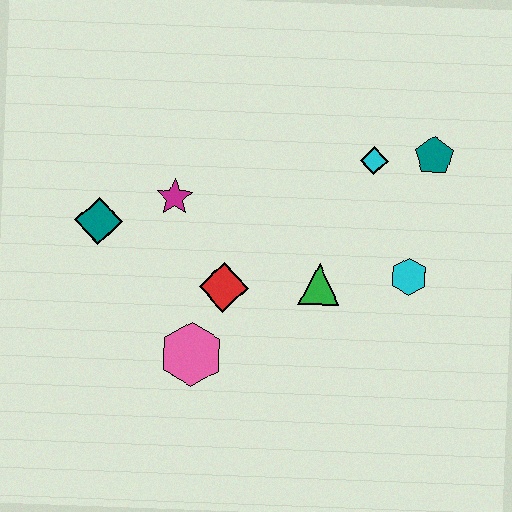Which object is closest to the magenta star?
The teal diamond is closest to the magenta star.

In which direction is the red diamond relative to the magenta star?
The red diamond is below the magenta star.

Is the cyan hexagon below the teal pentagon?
Yes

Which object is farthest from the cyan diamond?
The teal diamond is farthest from the cyan diamond.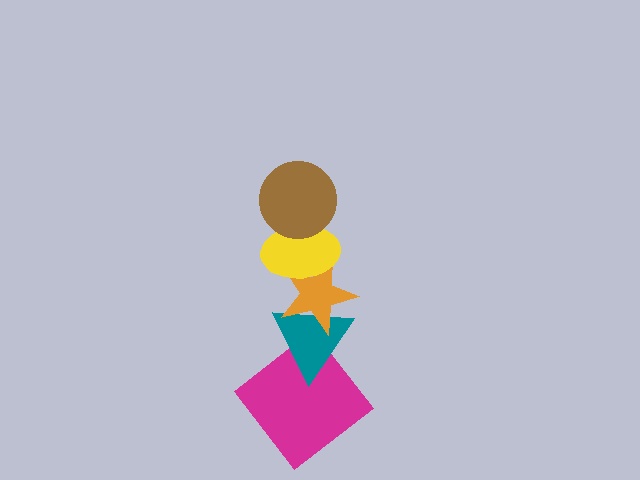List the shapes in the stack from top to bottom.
From top to bottom: the brown circle, the yellow ellipse, the orange star, the teal triangle, the magenta diamond.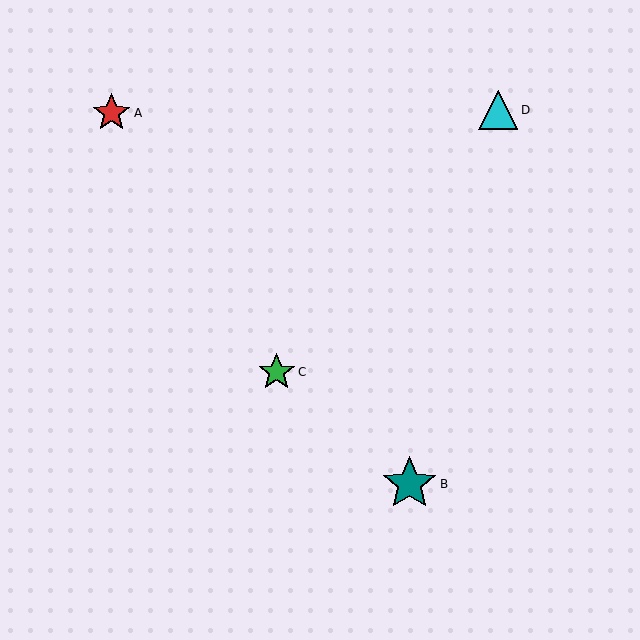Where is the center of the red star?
The center of the red star is at (112, 113).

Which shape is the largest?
The teal star (labeled B) is the largest.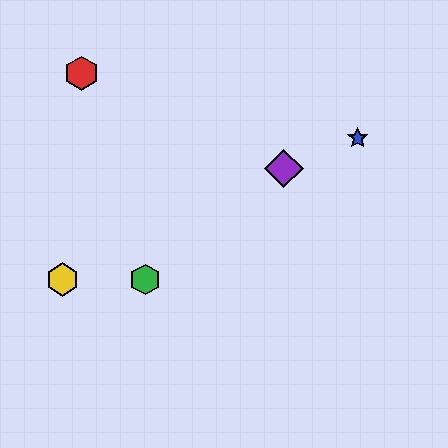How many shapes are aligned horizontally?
2 shapes (the green hexagon, the yellow hexagon) are aligned horizontally.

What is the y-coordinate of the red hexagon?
The red hexagon is at y≈73.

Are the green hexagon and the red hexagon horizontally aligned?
No, the green hexagon is at y≈279 and the red hexagon is at y≈73.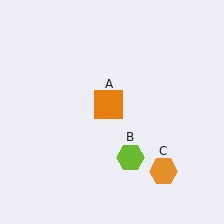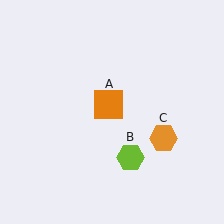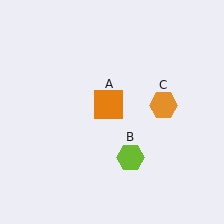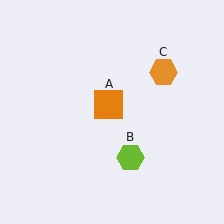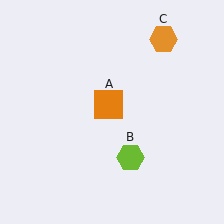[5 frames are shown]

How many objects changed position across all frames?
1 object changed position: orange hexagon (object C).